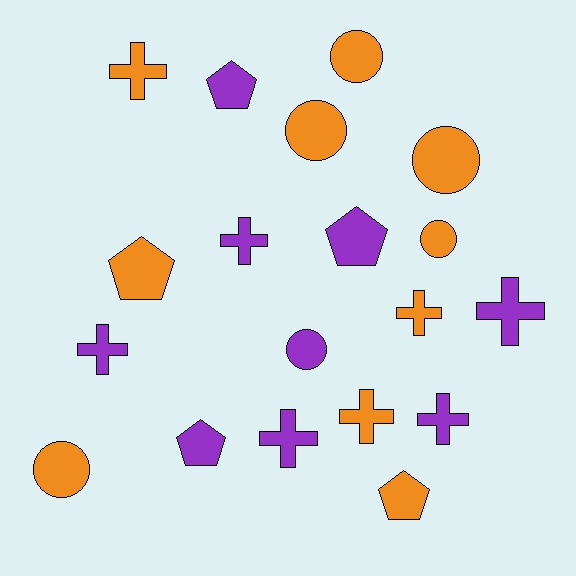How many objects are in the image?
There are 19 objects.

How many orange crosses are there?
There are 3 orange crosses.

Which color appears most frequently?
Orange, with 10 objects.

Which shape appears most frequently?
Cross, with 8 objects.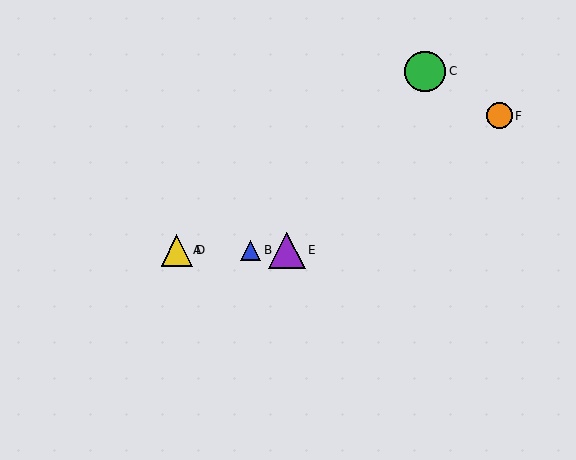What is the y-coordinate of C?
Object C is at y≈71.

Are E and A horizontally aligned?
Yes, both are at y≈250.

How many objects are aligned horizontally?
4 objects (A, B, D, E) are aligned horizontally.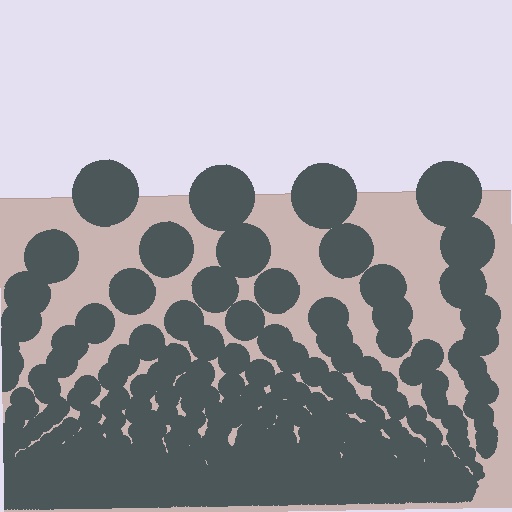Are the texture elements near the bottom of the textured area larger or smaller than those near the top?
Smaller. The gradient is inverted — elements near the bottom are smaller and denser.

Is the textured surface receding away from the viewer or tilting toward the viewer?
The surface appears to tilt toward the viewer. Texture elements get larger and sparser toward the top.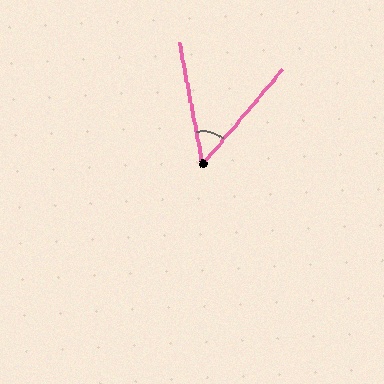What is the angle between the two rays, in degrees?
Approximately 51 degrees.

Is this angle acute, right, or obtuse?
It is acute.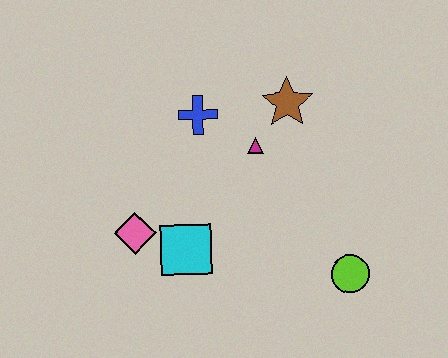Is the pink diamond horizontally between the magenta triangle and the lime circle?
No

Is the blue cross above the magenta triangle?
Yes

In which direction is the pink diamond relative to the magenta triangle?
The pink diamond is to the left of the magenta triangle.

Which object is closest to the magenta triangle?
The brown star is closest to the magenta triangle.